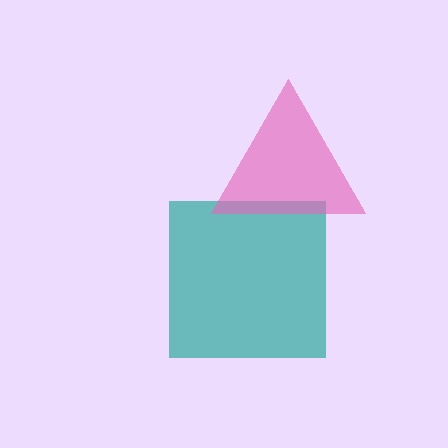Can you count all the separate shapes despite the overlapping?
Yes, there are 2 separate shapes.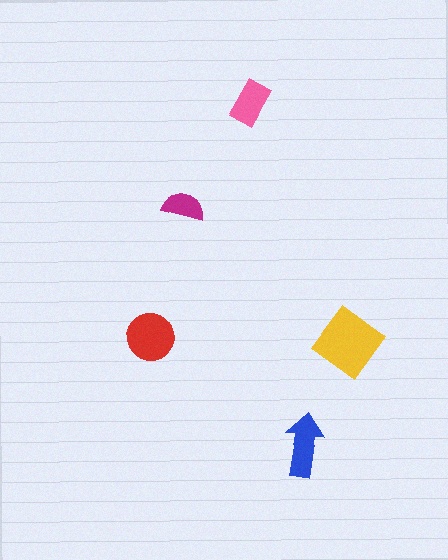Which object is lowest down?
The blue arrow is bottommost.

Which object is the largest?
The yellow diamond.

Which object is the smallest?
The magenta semicircle.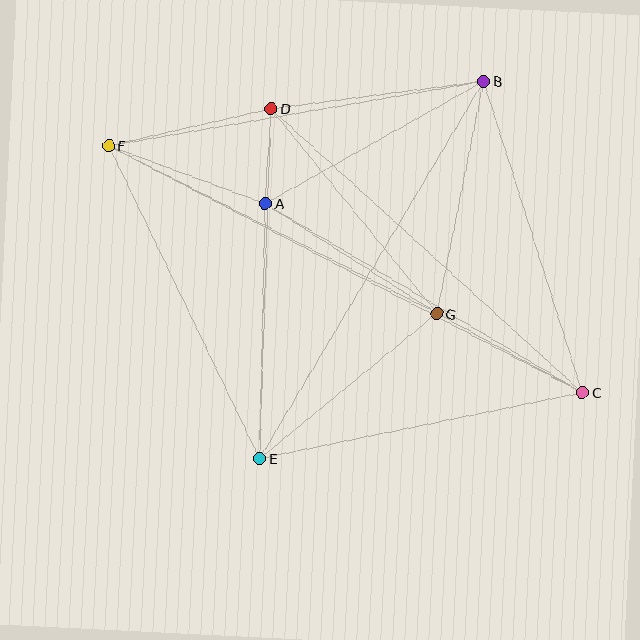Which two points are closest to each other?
Points A and D are closest to each other.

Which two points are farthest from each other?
Points C and F are farthest from each other.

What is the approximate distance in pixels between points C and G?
The distance between C and G is approximately 166 pixels.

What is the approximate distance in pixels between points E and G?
The distance between E and G is approximately 229 pixels.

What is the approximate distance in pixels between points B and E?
The distance between B and E is approximately 439 pixels.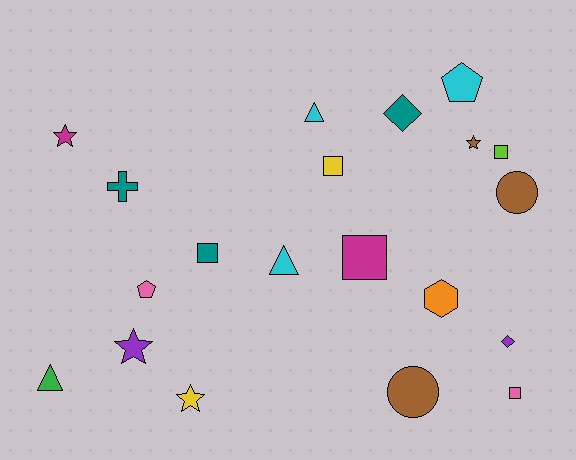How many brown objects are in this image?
There are 3 brown objects.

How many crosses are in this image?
There is 1 cross.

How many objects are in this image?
There are 20 objects.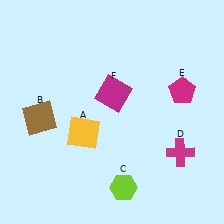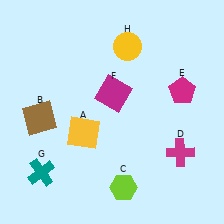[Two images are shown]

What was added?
A teal cross (G), a yellow circle (H) were added in Image 2.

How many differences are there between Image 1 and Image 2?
There are 2 differences between the two images.